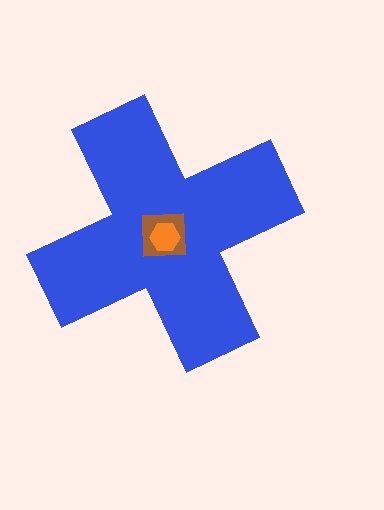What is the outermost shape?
The blue cross.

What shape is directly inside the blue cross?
The brown square.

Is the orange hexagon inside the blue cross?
Yes.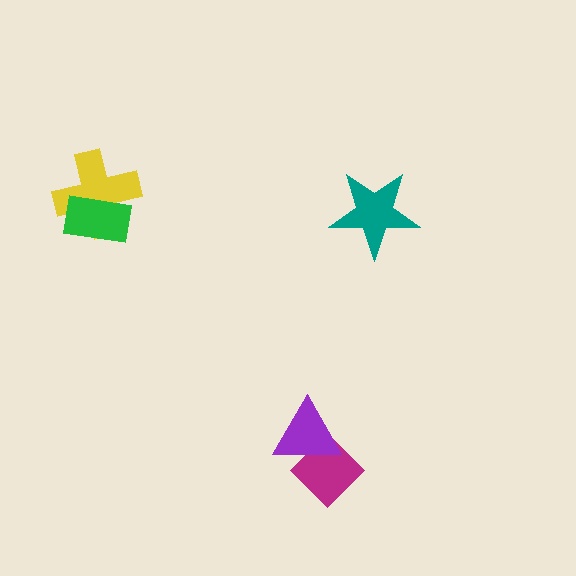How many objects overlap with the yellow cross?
1 object overlaps with the yellow cross.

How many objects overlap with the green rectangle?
1 object overlaps with the green rectangle.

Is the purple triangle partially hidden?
No, no other shape covers it.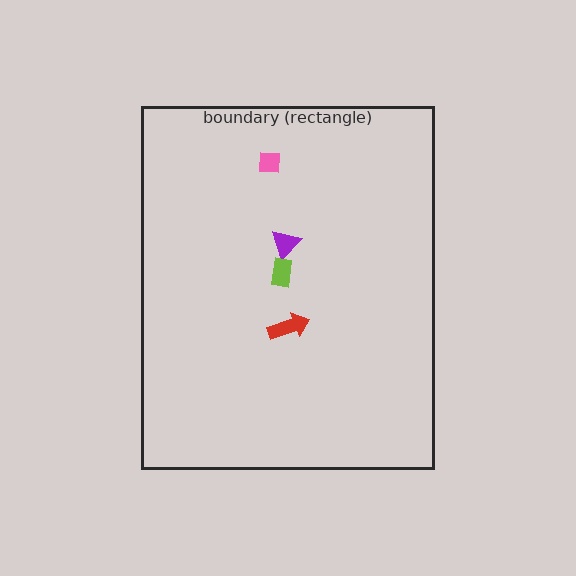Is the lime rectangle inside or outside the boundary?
Inside.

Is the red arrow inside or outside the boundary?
Inside.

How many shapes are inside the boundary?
4 inside, 0 outside.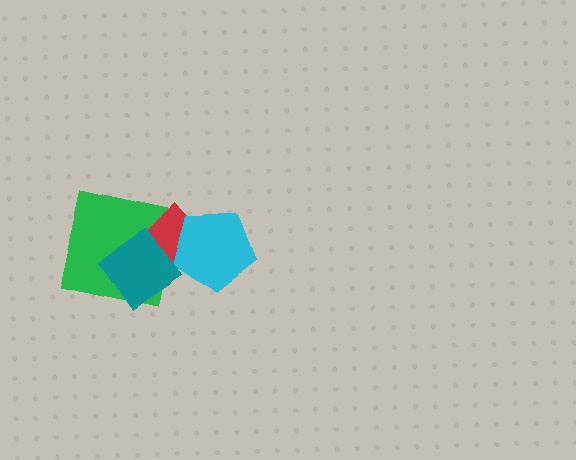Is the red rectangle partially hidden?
Yes, it is partially covered by another shape.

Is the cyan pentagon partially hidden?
No, no other shape covers it.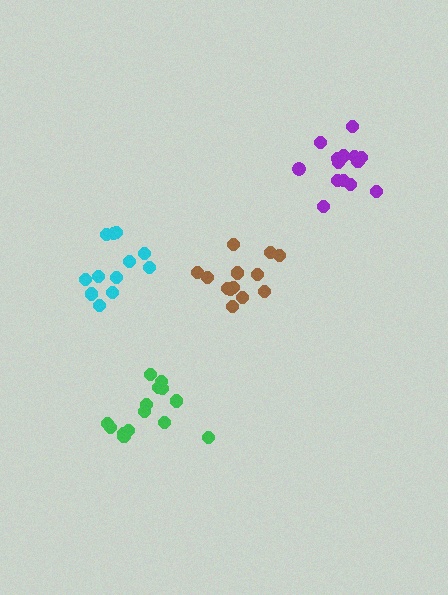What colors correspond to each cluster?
The clusters are colored: purple, cyan, green, brown.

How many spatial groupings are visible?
There are 4 spatial groupings.